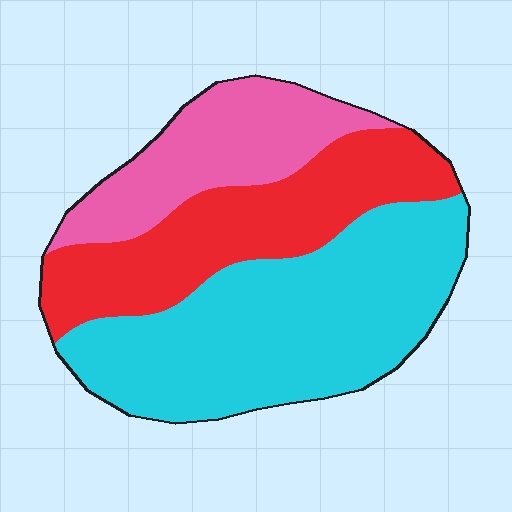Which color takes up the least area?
Pink, at roughly 20%.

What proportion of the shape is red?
Red takes up about one third (1/3) of the shape.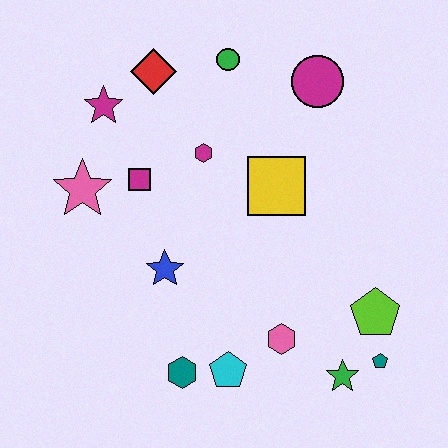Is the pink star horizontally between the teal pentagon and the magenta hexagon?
No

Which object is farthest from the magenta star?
The teal pentagon is farthest from the magenta star.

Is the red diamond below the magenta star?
No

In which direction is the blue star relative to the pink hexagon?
The blue star is to the left of the pink hexagon.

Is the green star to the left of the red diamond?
No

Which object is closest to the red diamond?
The magenta star is closest to the red diamond.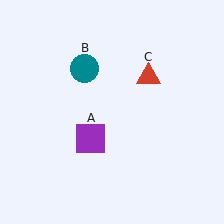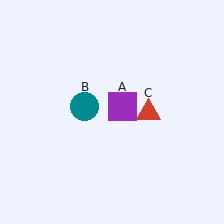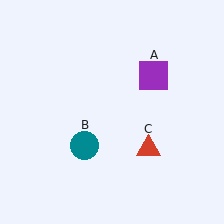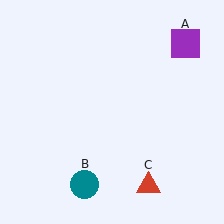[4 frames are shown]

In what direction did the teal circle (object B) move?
The teal circle (object B) moved down.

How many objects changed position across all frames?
3 objects changed position: purple square (object A), teal circle (object B), red triangle (object C).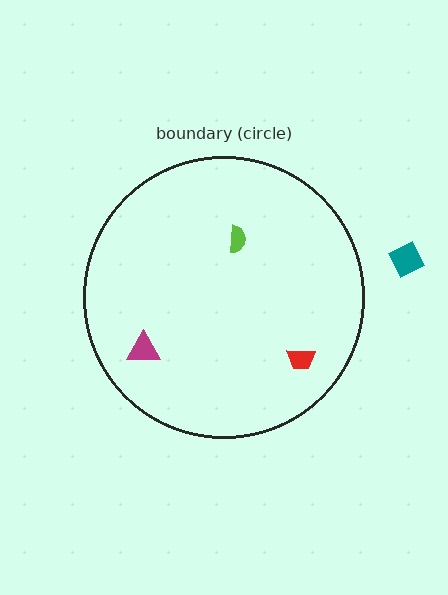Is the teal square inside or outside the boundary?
Outside.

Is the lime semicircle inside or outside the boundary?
Inside.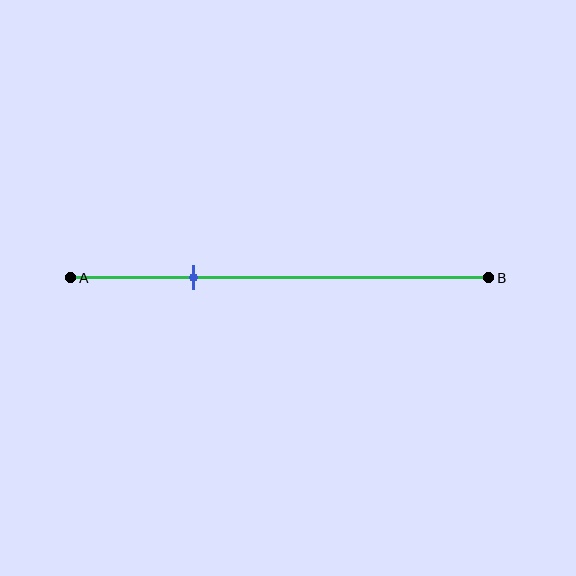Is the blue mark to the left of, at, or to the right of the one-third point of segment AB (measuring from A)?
The blue mark is to the left of the one-third point of segment AB.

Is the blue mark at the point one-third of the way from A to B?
No, the mark is at about 30% from A, not at the 33% one-third point.